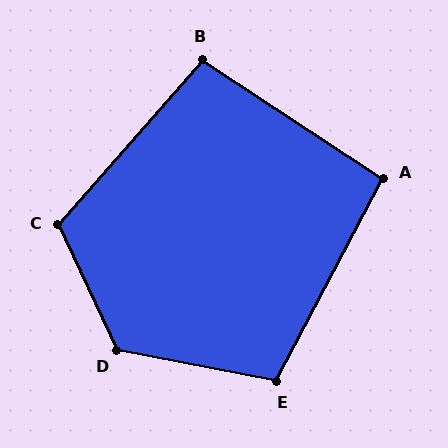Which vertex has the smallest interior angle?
A, at approximately 95 degrees.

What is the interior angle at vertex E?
Approximately 107 degrees (obtuse).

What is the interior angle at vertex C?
Approximately 114 degrees (obtuse).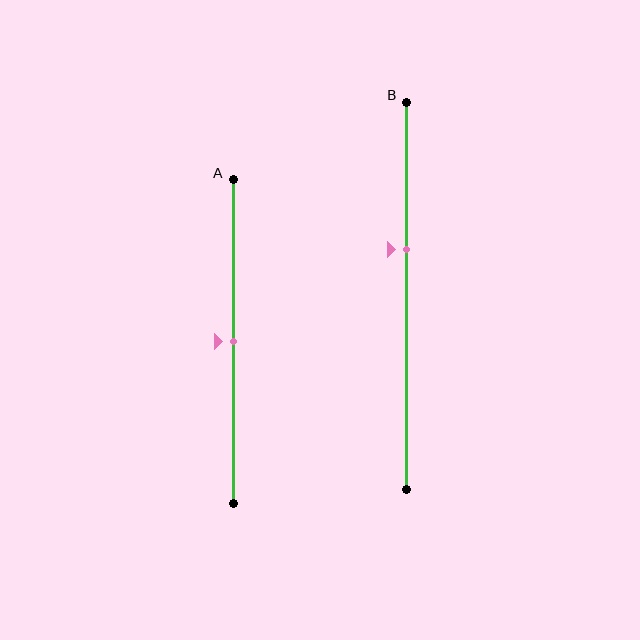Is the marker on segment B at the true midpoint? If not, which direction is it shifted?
No, the marker on segment B is shifted upward by about 12% of the segment length.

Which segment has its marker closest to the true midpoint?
Segment A has its marker closest to the true midpoint.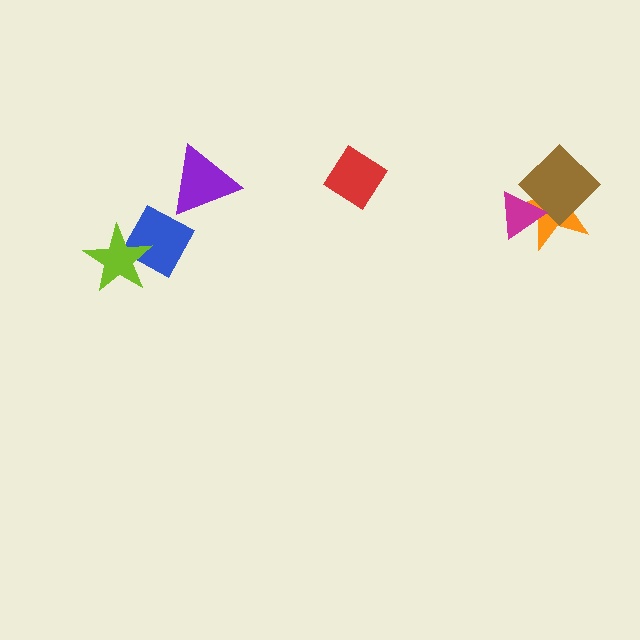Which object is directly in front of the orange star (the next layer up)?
The brown diamond is directly in front of the orange star.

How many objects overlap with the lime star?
1 object overlaps with the lime star.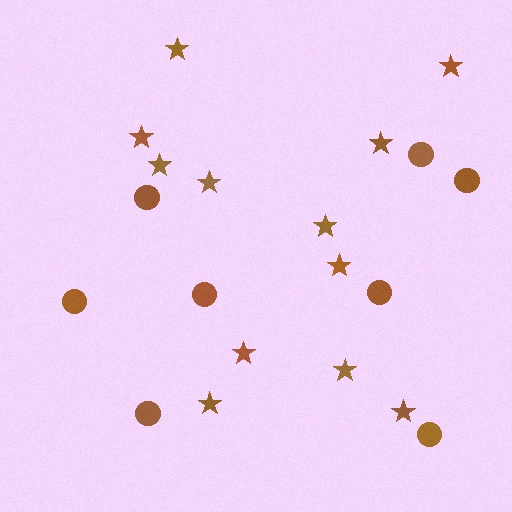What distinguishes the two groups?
There are 2 groups: one group of circles (8) and one group of stars (12).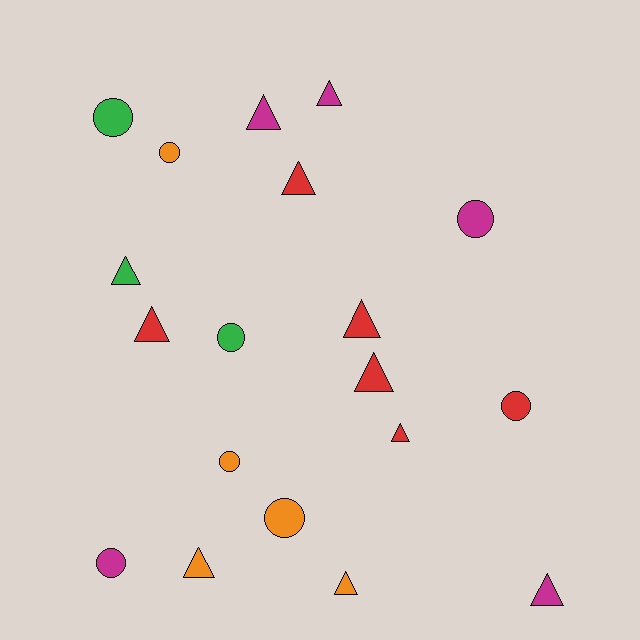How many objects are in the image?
There are 19 objects.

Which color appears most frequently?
Red, with 6 objects.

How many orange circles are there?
There are 3 orange circles.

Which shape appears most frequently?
Triangle, with 11 objects.